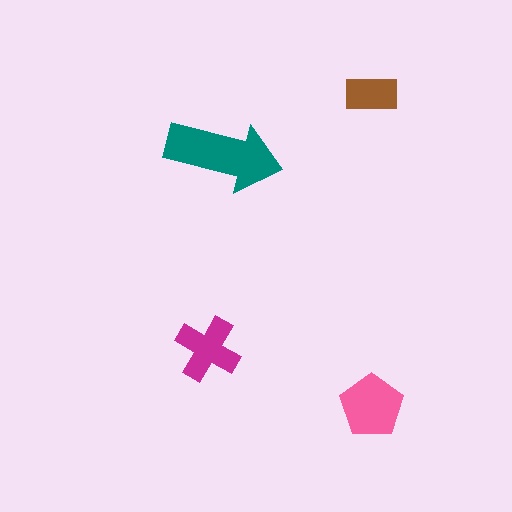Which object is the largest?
The teal arrow.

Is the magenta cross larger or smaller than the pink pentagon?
Smaller.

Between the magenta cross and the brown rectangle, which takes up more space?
The magenta cross.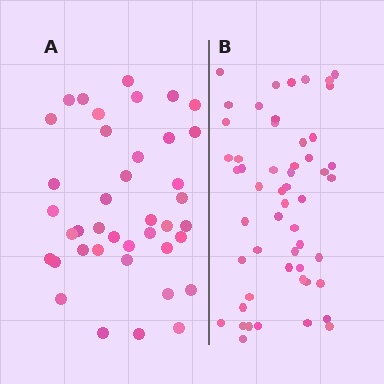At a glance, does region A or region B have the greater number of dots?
Region B (the right region) has more dots.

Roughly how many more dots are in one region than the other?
Region B has approximately 15 more dots than region A.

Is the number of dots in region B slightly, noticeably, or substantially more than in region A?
Region B has noticeably more, but not dramatically so. The ratio is roughly 1.3 to 1.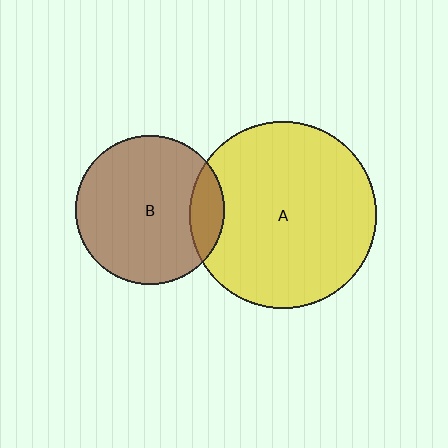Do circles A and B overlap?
Yes.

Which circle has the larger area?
Circle A (yellow).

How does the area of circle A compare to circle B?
Approximately 1.6 times.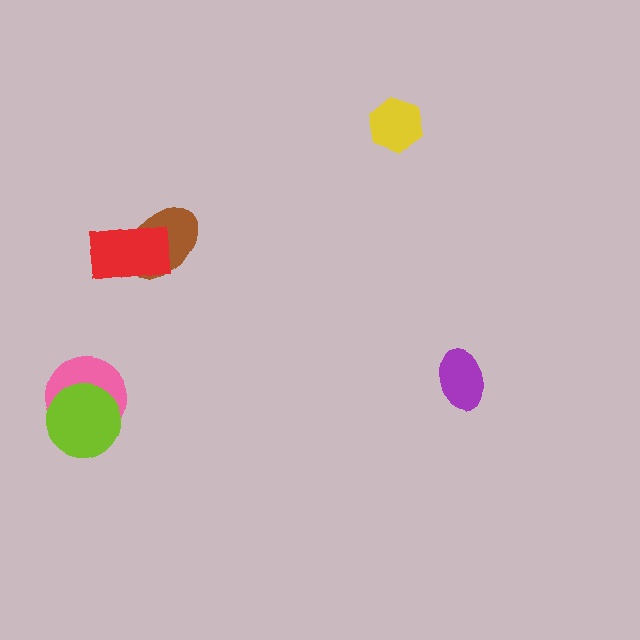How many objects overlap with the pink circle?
1 object overlaps with the pink circle.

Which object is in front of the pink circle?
The lime circle is in front of the pink circle.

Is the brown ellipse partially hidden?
Yes, it is partially covered by another shape.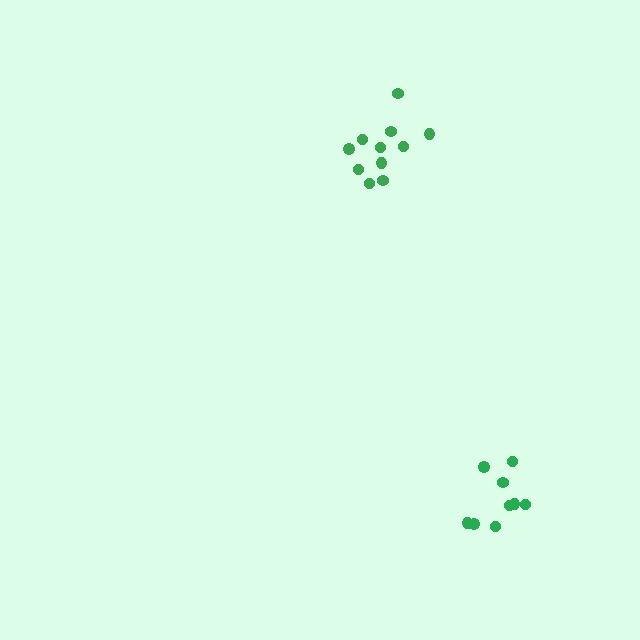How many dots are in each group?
Group 1: 11 dots, Group 2: 9 dots (20 total).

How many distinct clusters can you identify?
There are 2 distinct clusters.